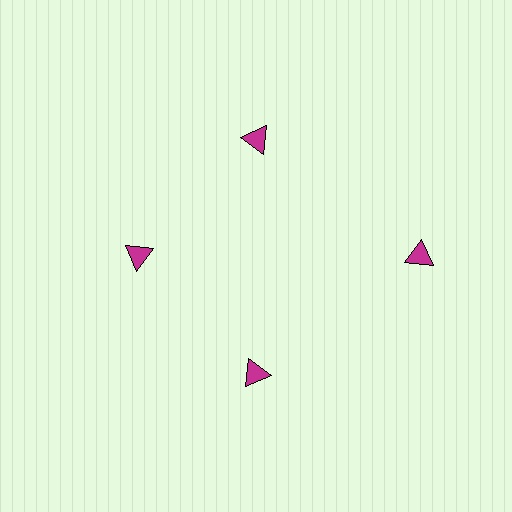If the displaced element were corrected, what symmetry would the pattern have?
It would have 4-fold rotational symmetry — the pattern would map onto itself every 90 degrees.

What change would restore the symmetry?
The symmetry would be restored by moving it inward, back onto the ring so that all 4 triangles sit at equal angles and equal distance from the center.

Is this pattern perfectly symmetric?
No. The 4 magenta triangles are arranged in a ring, but one element near the 3 o'clock position is pushed outward from the center, breaking the 4-fold rotational symmetry.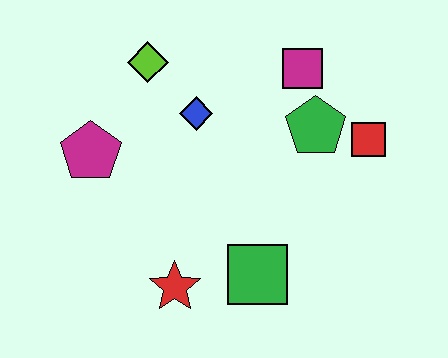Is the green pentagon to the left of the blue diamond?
No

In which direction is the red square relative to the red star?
The red square is to the right of the red star.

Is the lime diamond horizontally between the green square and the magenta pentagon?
Yes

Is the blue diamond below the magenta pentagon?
No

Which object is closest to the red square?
The green pentagon is closest to the red square.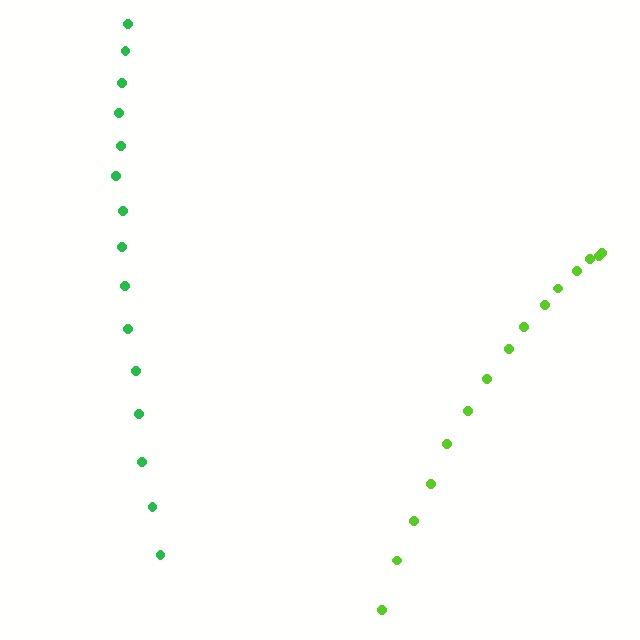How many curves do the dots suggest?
There are 2 distinct paths.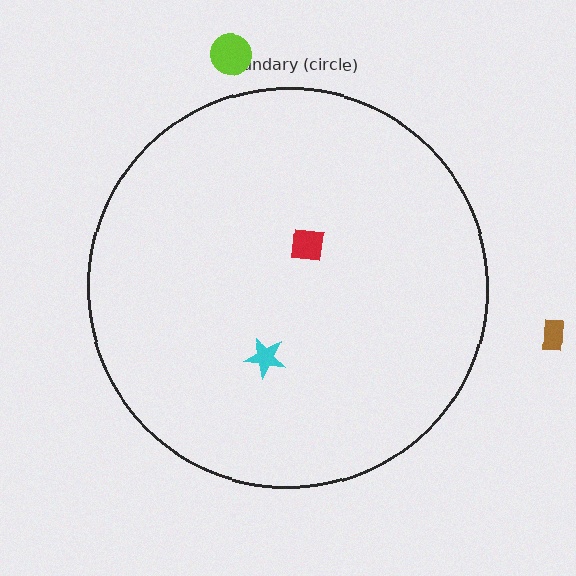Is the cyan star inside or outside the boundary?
Inside.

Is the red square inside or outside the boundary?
Inside.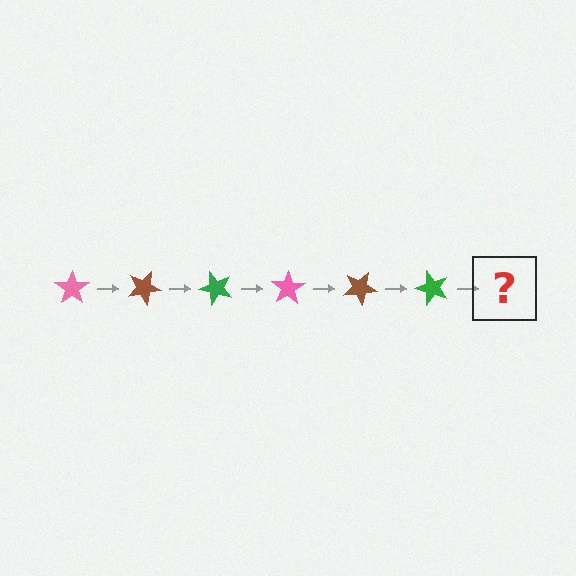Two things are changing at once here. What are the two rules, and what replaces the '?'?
The two rules are that it rotates 25 degrees each step and the color cycles through pink, brown, and green. The '?' should be a pink star, rotated 150 degrees from the start.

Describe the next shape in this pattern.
It should be a pink star, rotated 150 degrees from the start.